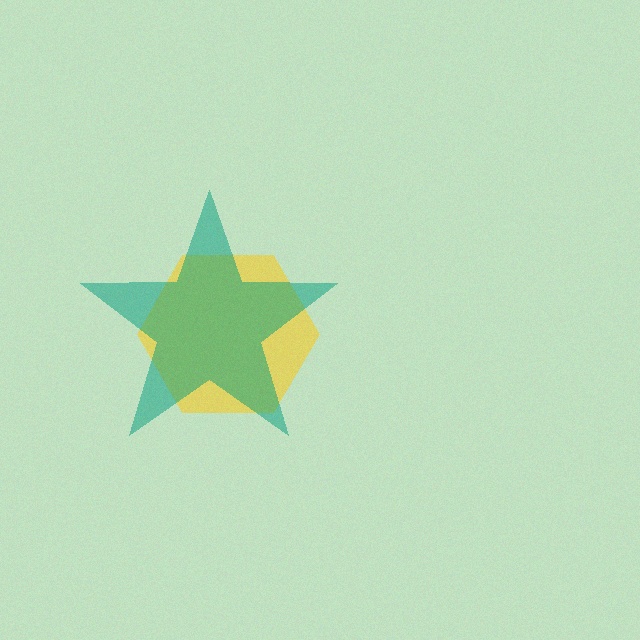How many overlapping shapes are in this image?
There are 2 overlapping shapes in the image.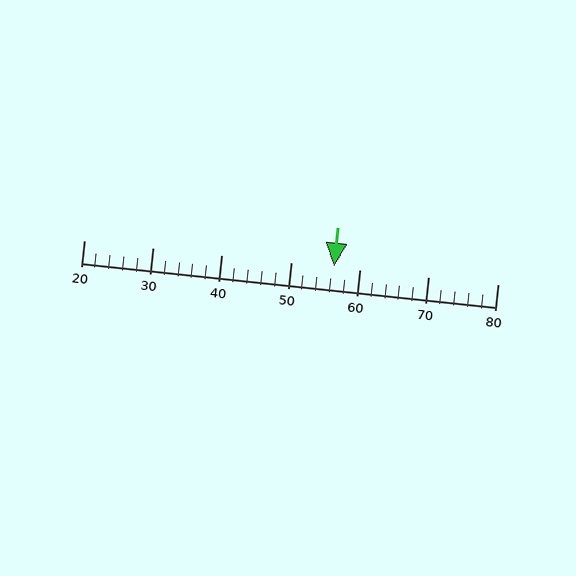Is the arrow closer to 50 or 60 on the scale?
The arrow is closer to 60.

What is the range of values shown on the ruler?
The ruler shows values from 20 to 80.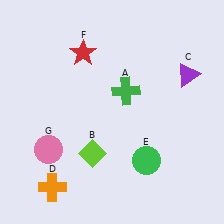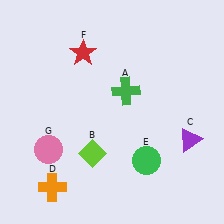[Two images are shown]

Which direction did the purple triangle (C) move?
The purple triangle (C) moved down.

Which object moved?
The purple triangle (C) moved down.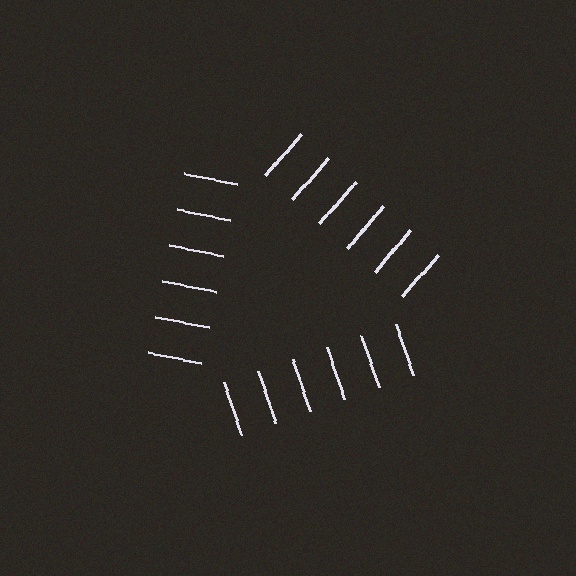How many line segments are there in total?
18 — 6 along each of the 3 edges.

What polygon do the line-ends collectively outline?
An illusory triangle — the line segments terminate on its edges but no continuous stroke is drawn.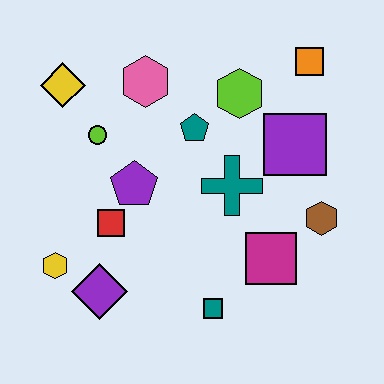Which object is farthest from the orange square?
The yellow hexagon is farthest from the orange square.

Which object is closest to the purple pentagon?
The red square is closest to the purple pentagon.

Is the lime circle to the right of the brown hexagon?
No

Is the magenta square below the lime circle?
Yes